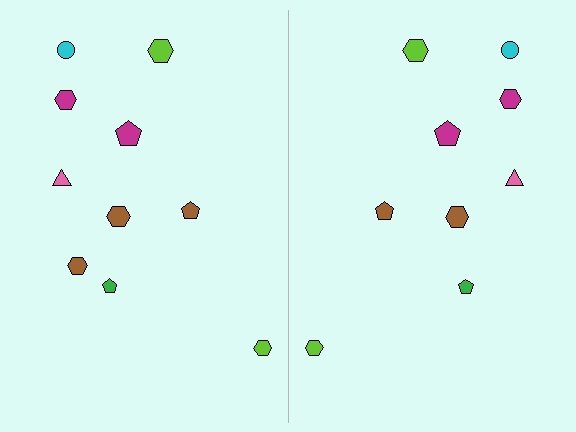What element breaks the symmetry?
A brown hexagon is missing from the right side.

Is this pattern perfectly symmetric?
No, the pattern is not perfectly symmetric. A brown hexagon is missing from the right side.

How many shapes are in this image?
There are 19 shapes in this image.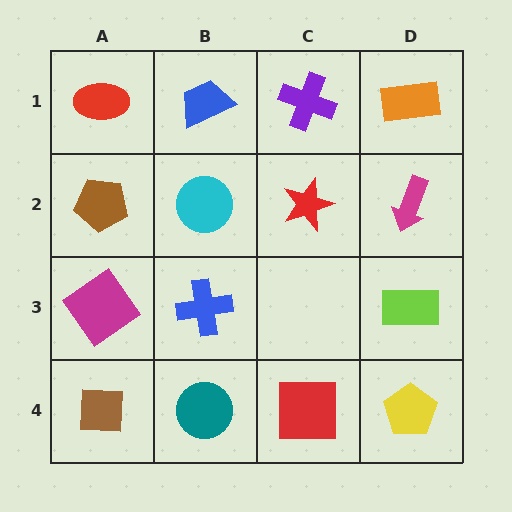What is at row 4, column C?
A red square.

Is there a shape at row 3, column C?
No, that cell is empty.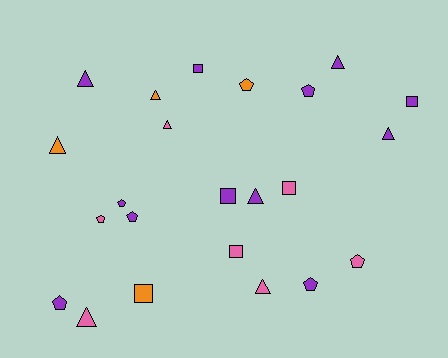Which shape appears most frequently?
Triangle, with 9 objects.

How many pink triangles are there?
There are 3 pink triangles.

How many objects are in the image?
There are 23 objects.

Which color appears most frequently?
Purple, with 12 objects.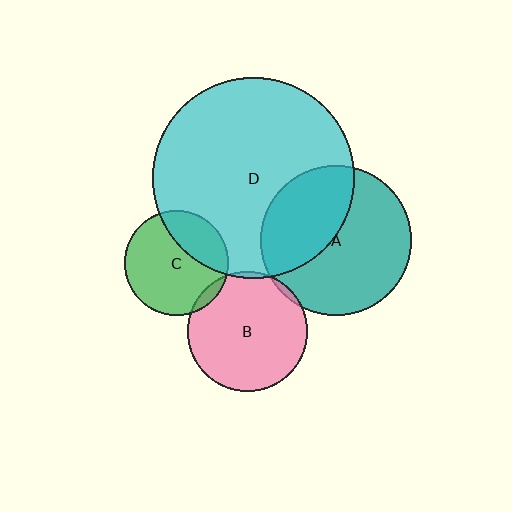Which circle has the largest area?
Circle D (cyan).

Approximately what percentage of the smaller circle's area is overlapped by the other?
Approximately 5%.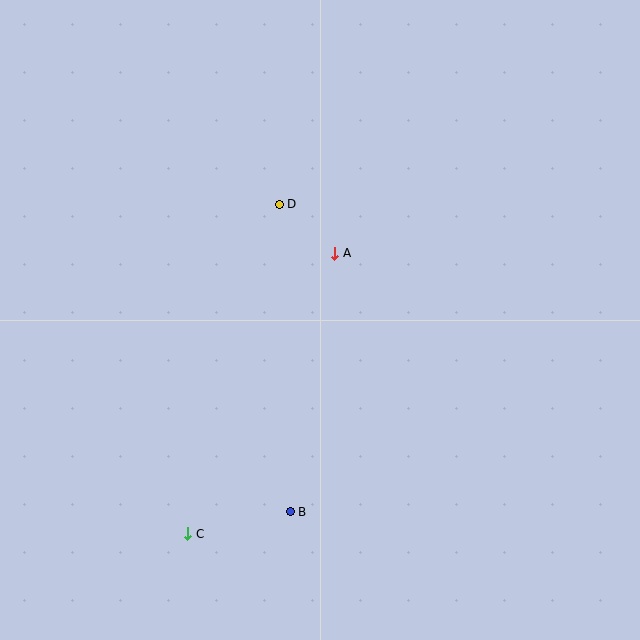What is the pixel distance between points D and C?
The distance between D and C is 342 pixels.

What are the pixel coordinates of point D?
Point D is at (279, 204).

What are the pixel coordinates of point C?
Point C is at (188, 534).